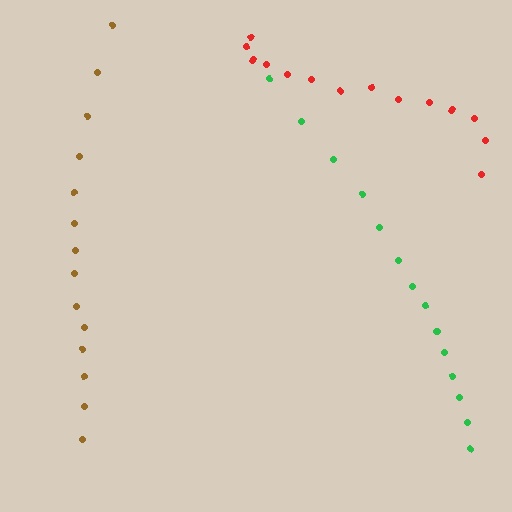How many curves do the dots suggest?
There are 3 distinct paths.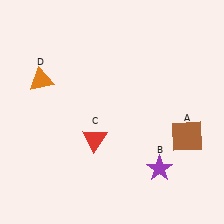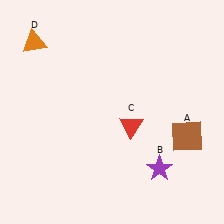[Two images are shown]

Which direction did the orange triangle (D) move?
The orange triangle (D) moved up.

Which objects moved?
The objects that moved are: the red triangle (C), the orange triangle (D).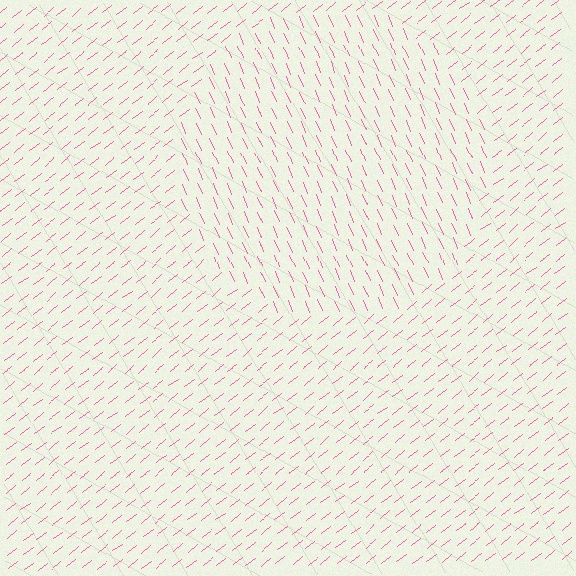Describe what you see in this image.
The image is filled with small pink line segments. A circle region in the image has lines oriented differently from the surrounding lines, creating a visible texture boundary.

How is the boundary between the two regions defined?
The boundary is defined purely by a change in line orientation (approximately 75 degrees difference). All lines are the same color and thickness.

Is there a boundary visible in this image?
Yes, there is a texture boundary formed by a change in line orientation.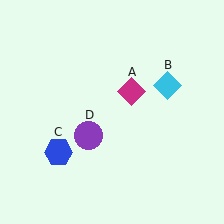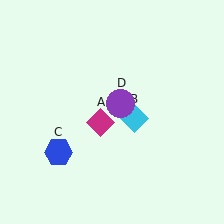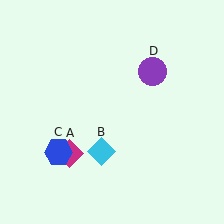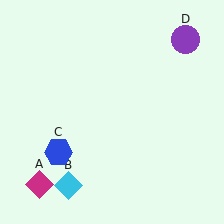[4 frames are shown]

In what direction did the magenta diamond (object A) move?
The magenta diamond (object A) moved down and to the left.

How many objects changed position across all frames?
3 objects changed position: magenta diamond (object A), cyan diamond (object B), purple circle (object D).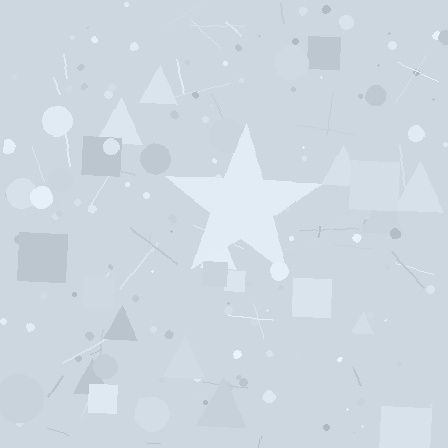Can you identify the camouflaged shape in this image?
The camouflaged shape is a star.